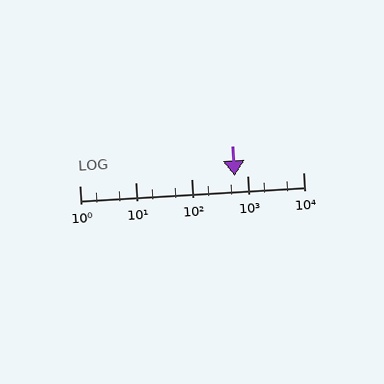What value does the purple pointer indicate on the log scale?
The pointer indicates approximately 600.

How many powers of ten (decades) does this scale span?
The scale spans 4 decades, from 1 to 10000.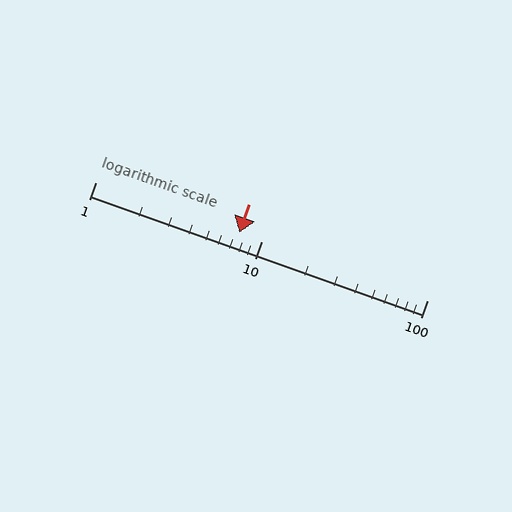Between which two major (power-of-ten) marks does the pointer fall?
The pointer is between 1 and 10.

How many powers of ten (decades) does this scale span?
The scale spans 2 decades, from 1 to 100.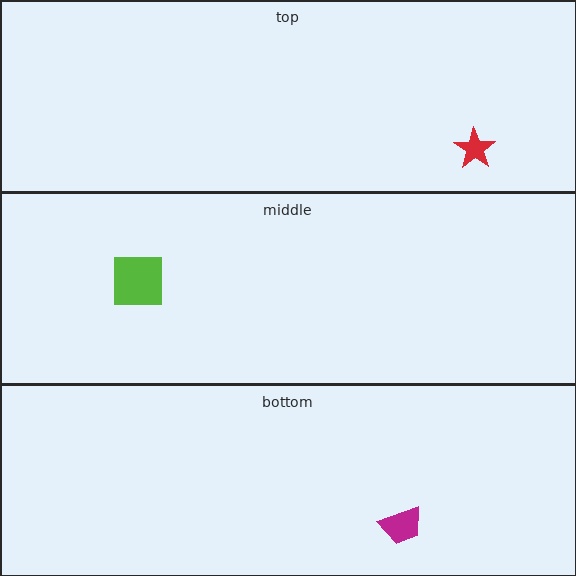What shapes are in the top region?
The red star.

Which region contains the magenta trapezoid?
The bottom region.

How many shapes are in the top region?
1.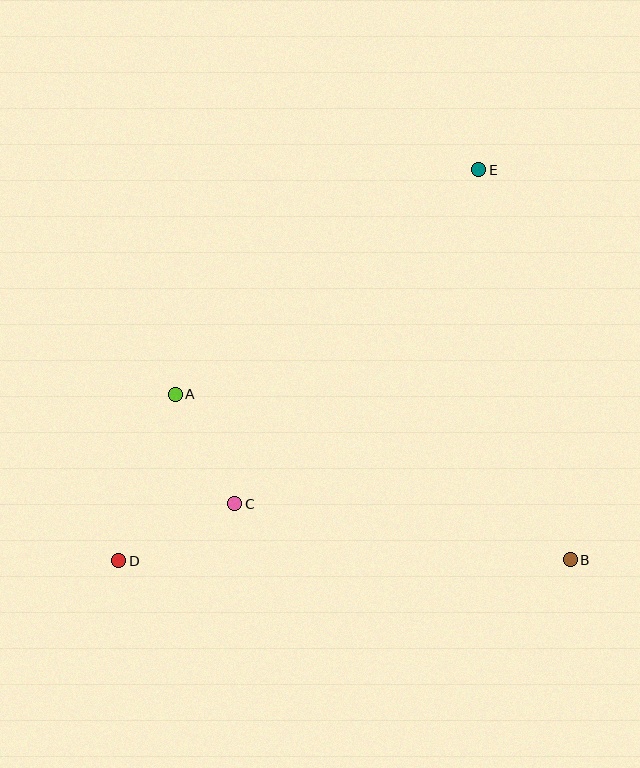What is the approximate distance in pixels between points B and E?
The distance between B and E is approximately 401 pixels.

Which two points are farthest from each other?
Points D and E are farthest from each other.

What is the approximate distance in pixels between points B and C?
The distance between B and C is approximately 340 pixels.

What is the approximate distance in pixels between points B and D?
The distance between B and D is approximately 452 pixels.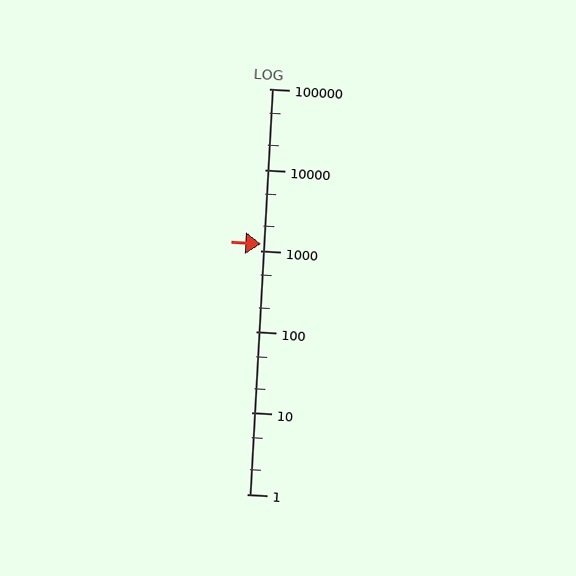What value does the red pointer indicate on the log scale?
The pointer indicates approximately 1200.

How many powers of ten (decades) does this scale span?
The scale spans 5 decades, from 1 to 100000.